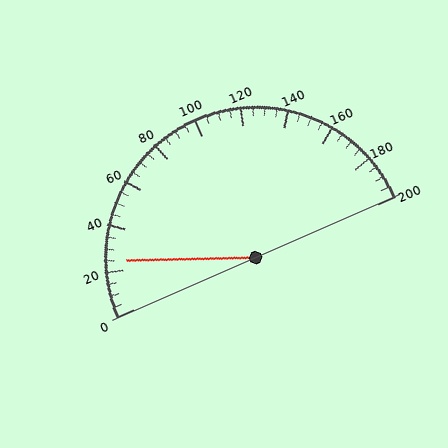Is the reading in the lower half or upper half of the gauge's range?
The reading is in the lower half of the range (0 to 200).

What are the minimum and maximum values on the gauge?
The gauge ranges from 0 to 200.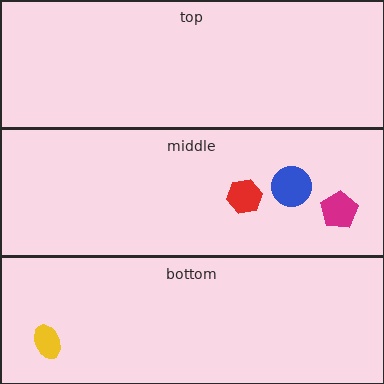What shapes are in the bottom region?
The yellow ellipse.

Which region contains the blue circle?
The middle region.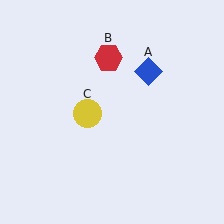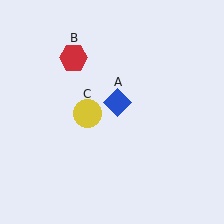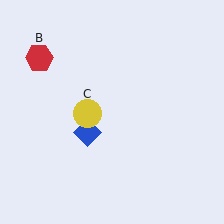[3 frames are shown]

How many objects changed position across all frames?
2 objects changed position: blue diamond (object A), red hexagon (object B).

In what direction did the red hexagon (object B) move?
The red hexagon (object B) moved left.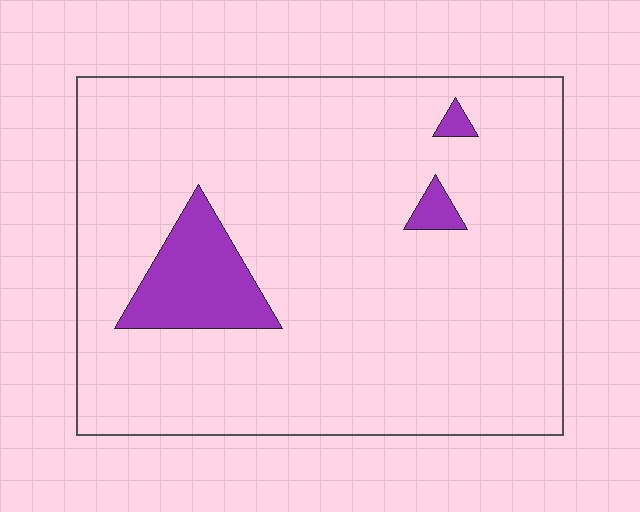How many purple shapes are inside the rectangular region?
3.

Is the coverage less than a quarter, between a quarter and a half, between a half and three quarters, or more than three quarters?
Less than a quarter.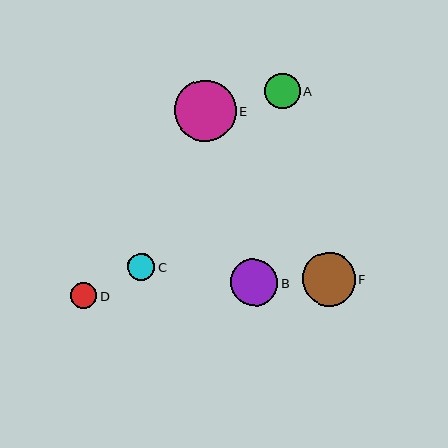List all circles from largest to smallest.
From largest to smallest: E, F, B, A, C, D.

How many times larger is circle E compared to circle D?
Circle E is approximately 2.4 times the size of circle D.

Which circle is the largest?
Circle E is the largest with a size of approximately 61 pixels.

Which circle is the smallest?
Circle D is the smallest with a size of approximately 26 pixels.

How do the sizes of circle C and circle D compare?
Circle C and circle D are approximately the same size.